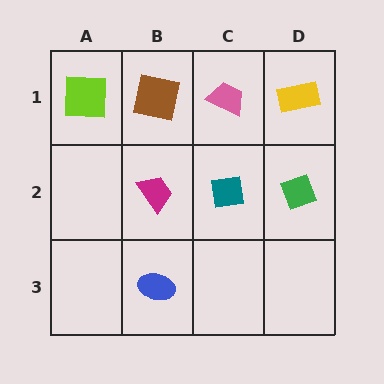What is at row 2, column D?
A green diamond.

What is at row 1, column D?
A yellow rectangle.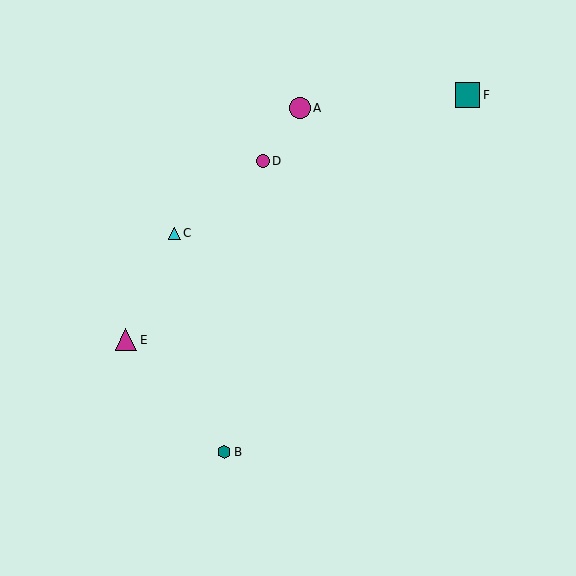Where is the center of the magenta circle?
The center of the magenta circle is at (263, 161).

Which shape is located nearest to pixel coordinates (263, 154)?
The magenta circle (labeled D) at (263, 161) is nearest to that location.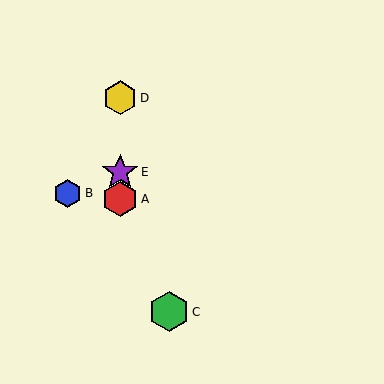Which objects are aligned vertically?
Objects A, D, E are aligned vertically.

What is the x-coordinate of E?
Object E is at x≈120.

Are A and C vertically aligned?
No, A is at x≈120 and C is at x≈169.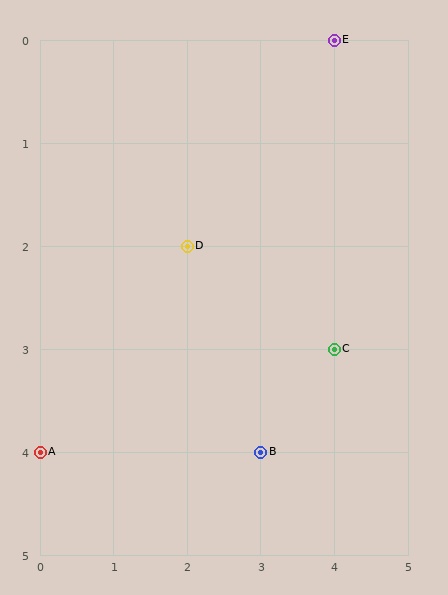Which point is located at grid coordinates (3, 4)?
Point B is at (3, 4).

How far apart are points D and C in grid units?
Points D and C are 2 columns and 1 row apart (about 2.2 grid units diagonally).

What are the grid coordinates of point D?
Point D is at grid coordinates (2, 2).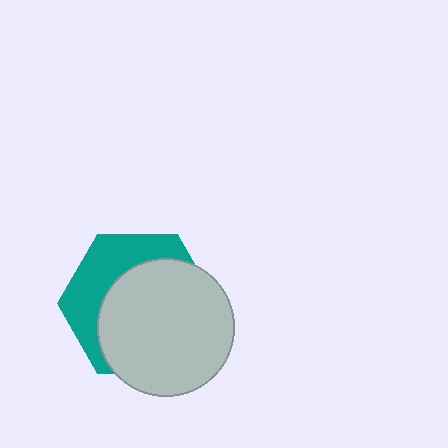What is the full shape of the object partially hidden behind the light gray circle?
The partially hidden object is a teal hexagon.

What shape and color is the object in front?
The object in front is a light gray circle.